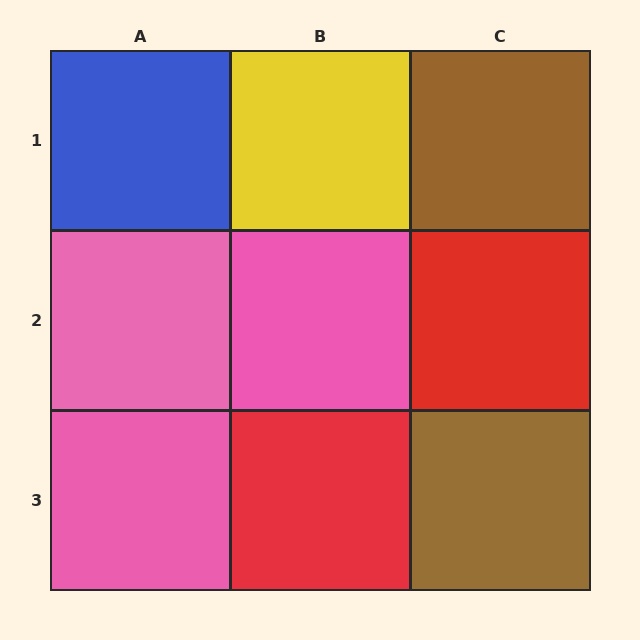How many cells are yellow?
1 cell is yellow.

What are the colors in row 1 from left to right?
Blue, yellow, brown.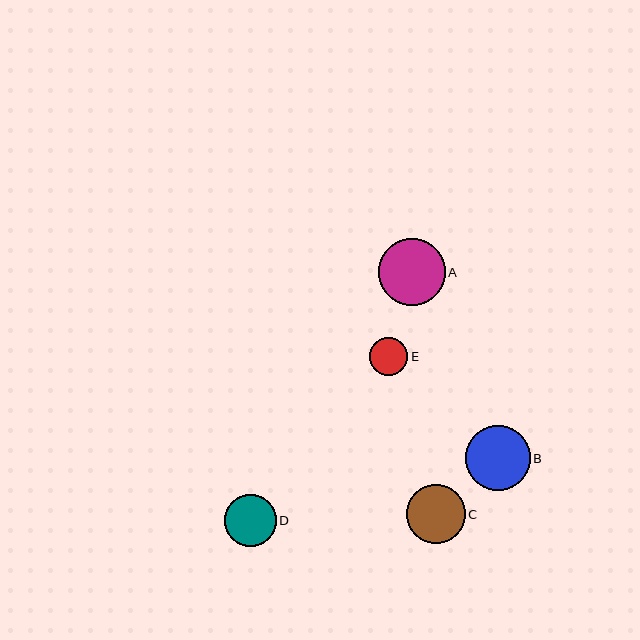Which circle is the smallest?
Circle E is the smallest with a size of approximately 38 pixels.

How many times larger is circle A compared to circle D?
Circle A is approximately 1.3 times the size of circle D.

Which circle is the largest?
Circle A is the largest with a size of approximately 67 pixels.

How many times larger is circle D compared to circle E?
Circle D is approximately 1.4 times the size of circle E.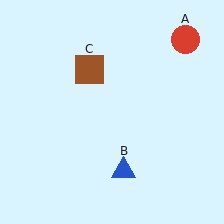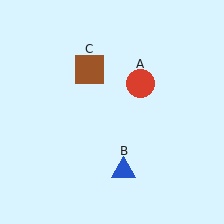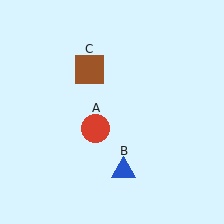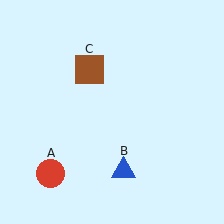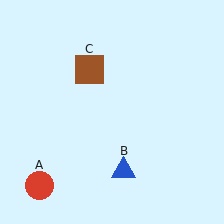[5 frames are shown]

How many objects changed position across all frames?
1 object changed position: red circle (object A).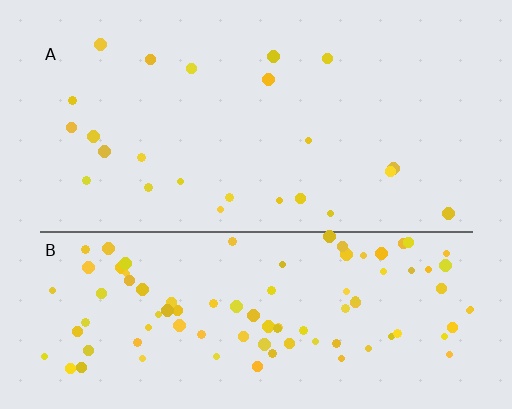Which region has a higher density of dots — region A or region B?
B (the bottom).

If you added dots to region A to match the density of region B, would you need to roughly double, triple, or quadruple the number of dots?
Approximately quadruple.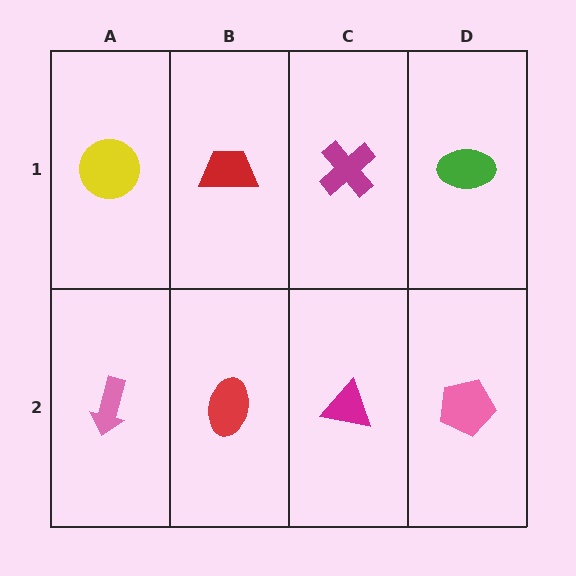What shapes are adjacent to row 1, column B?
A red ellipse (row 2, column B), a yellow circle (row 1, column A), a magenta cross (row 1, column C).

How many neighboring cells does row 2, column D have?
2.